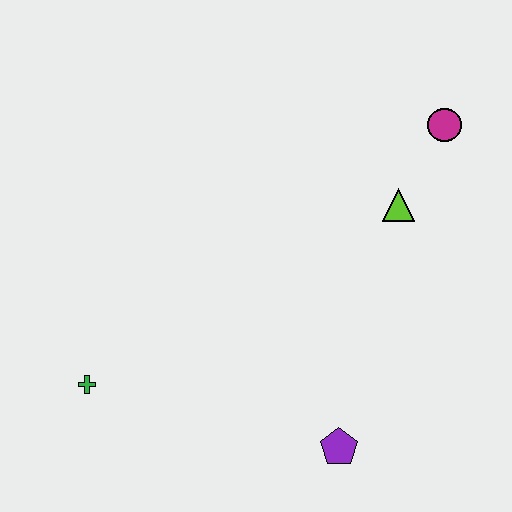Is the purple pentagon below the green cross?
Yes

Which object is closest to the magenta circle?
The lime triangle is closest to the magenta circle.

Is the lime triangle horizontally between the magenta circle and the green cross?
Yes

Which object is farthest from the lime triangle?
The green cross is farthest from the lime triangle.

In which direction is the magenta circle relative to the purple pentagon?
The magenta circle is above the purple pentagon.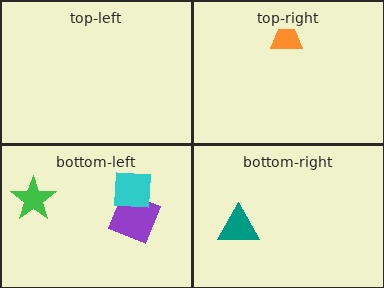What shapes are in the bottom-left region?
The green star, the purple square, the cyan square.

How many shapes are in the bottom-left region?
3.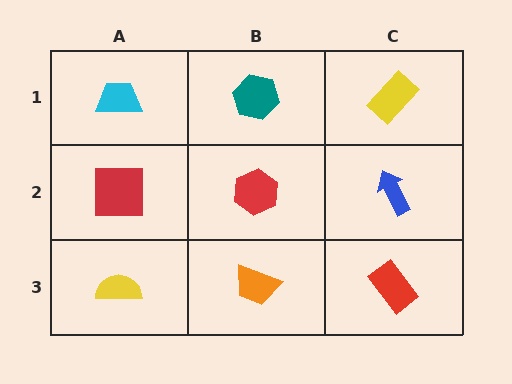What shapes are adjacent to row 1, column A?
A red square (row 2, column A), a teal hexagon (row 1, column B).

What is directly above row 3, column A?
A red square.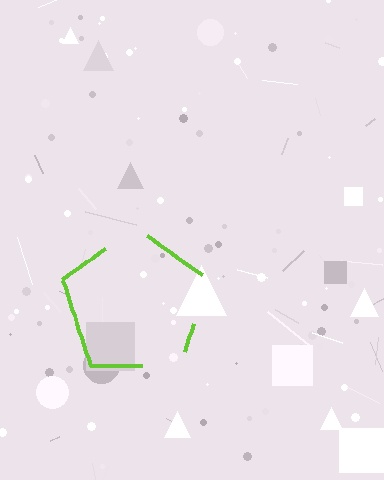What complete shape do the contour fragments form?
The contour fragments form a pentagon.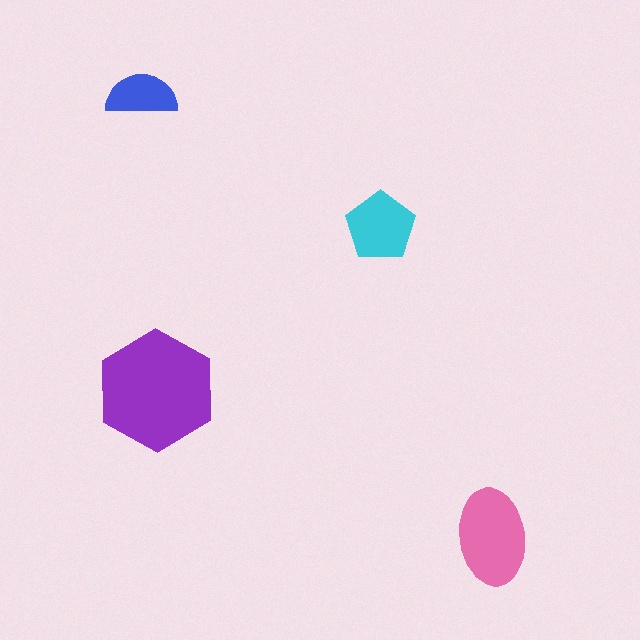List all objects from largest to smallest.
The purple hexagon, the pink ellipse, the cyan pentagon, the blue semicircle.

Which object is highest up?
The blue semicircle is topmost.